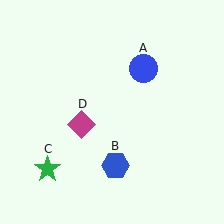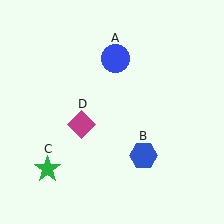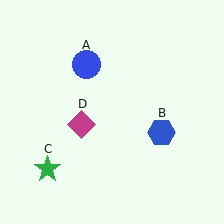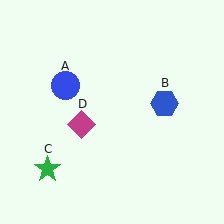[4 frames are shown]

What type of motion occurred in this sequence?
The blue circle (object A), blue hexagon (object B) rotated counterclockwise around the center of the scene.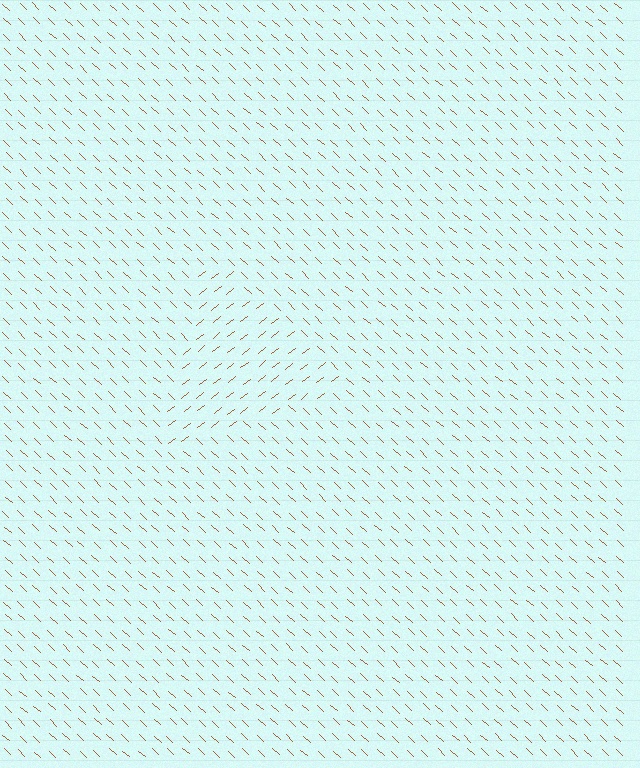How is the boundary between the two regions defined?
The boundary is defined purely by a change in line orientation (approximately 82 degrees difference). All lines are the same color and thickness.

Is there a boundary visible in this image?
Yes, there is a texture boundary formed by a change in line orientation.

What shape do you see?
I see a triangle.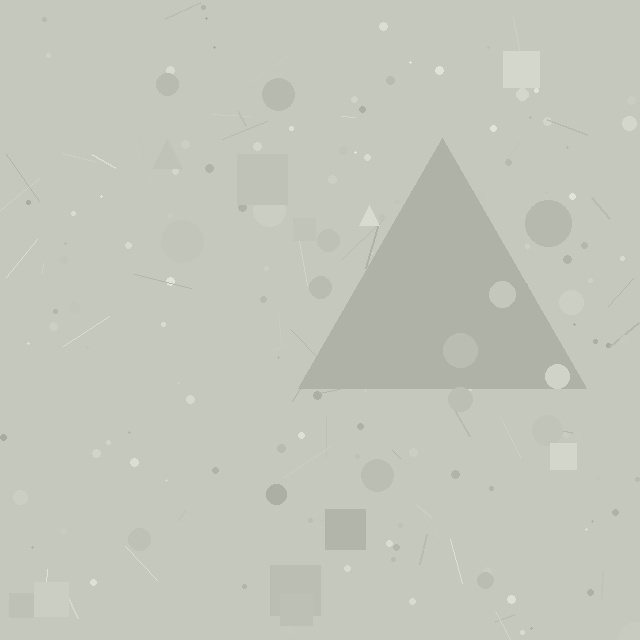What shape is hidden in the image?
A triangle is hidden in the image.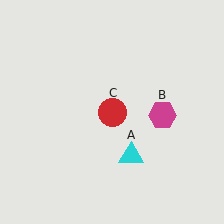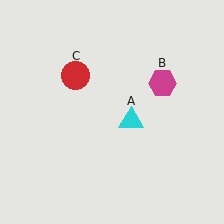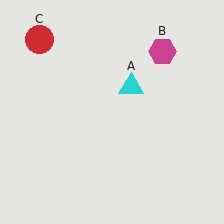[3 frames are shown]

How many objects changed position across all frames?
3 objects changed position: cyan triangle (object A), magenta hexagon (object B), red circle (object C).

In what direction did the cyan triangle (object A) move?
The cyan triangle (object A) moved up.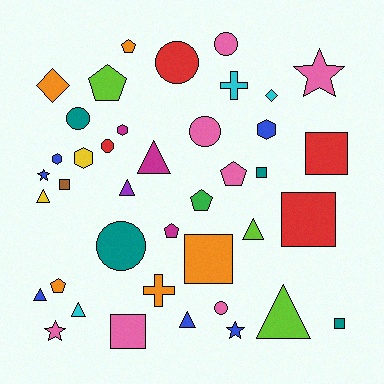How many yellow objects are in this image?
There are 2 yellow objects.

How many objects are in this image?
There are 40 objects.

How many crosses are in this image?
There are 2 crosses.